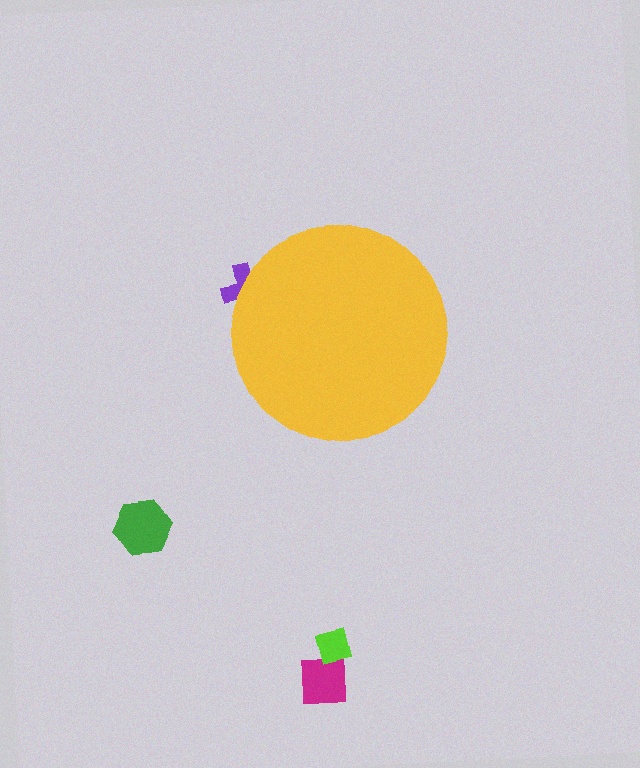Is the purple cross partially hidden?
Yes, the purple cross is partially hidden behind the yellow circle.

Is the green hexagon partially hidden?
No, the green hexagon is fully visible.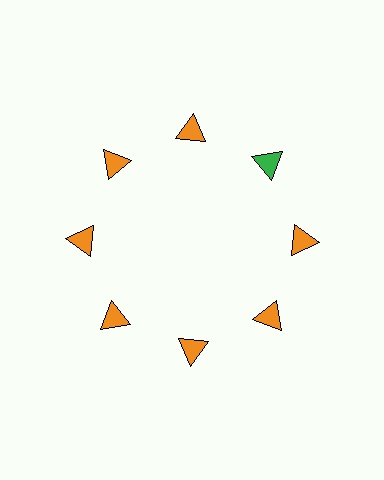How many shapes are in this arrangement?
There are 8 shapes arranged in a ring pattern.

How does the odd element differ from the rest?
It has a different color: green instead of orange.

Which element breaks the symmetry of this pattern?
The green triangle at roughly the 2 o'clock position breaks the symmetry. All other shapes are orange triangles.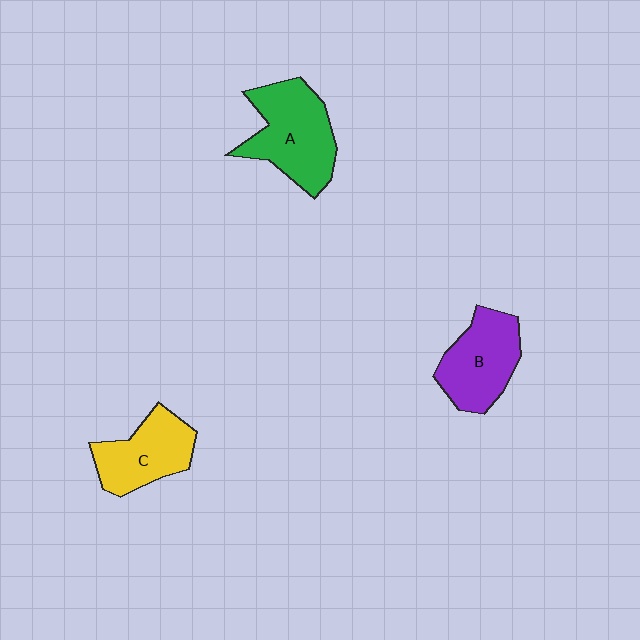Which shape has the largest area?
Shape A (green).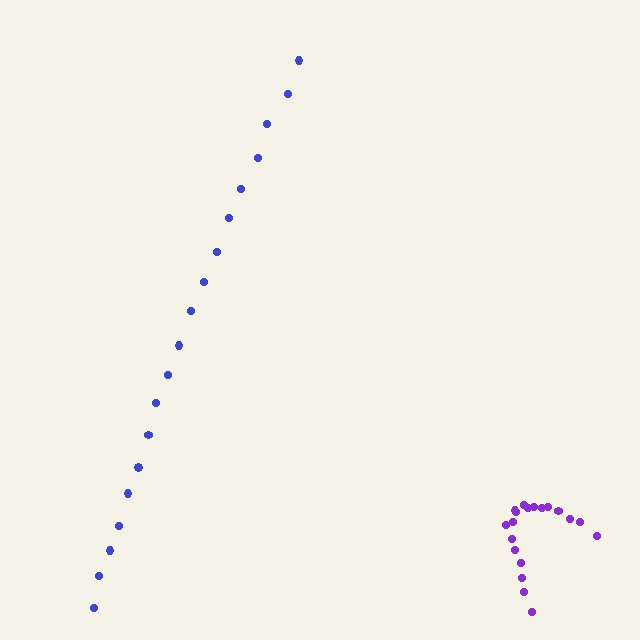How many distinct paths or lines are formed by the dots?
There are 2 distinct paths.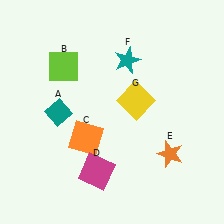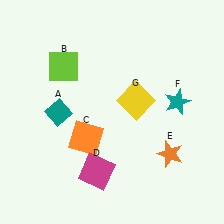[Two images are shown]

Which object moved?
The teal star (F) moved right.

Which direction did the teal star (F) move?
The teal star (F) moved right.